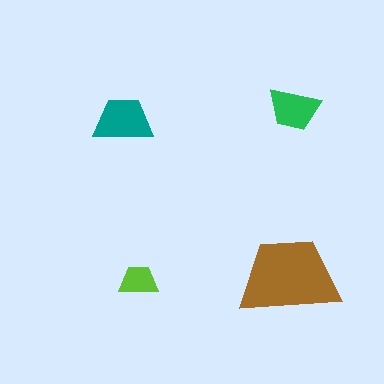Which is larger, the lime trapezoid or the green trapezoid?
The green one.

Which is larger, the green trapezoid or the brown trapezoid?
The brown one.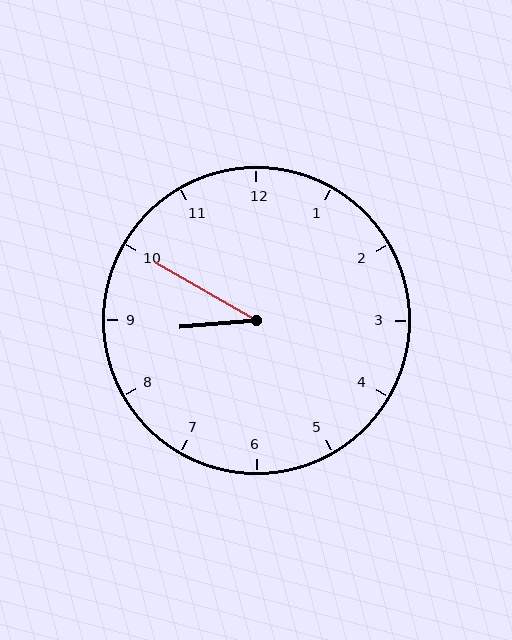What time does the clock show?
8:50.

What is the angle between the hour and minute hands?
Approximately 35 degrees.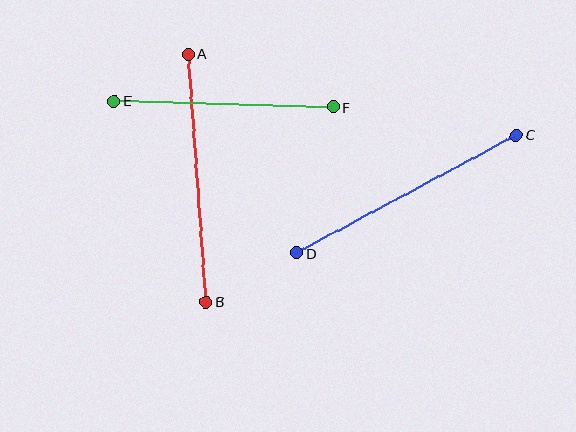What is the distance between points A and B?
The distance is approximately 248 pixels.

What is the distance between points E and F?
The distance is approximately 219 pixels.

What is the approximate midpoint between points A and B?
The midpoint is at approximately (197, 178) pixels.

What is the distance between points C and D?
The distance is approximately 250 pixels.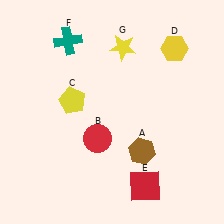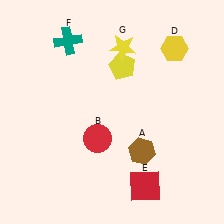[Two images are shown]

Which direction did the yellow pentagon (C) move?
The yellow pentagon (C) moved right.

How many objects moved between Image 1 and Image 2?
1 object moved between the two images.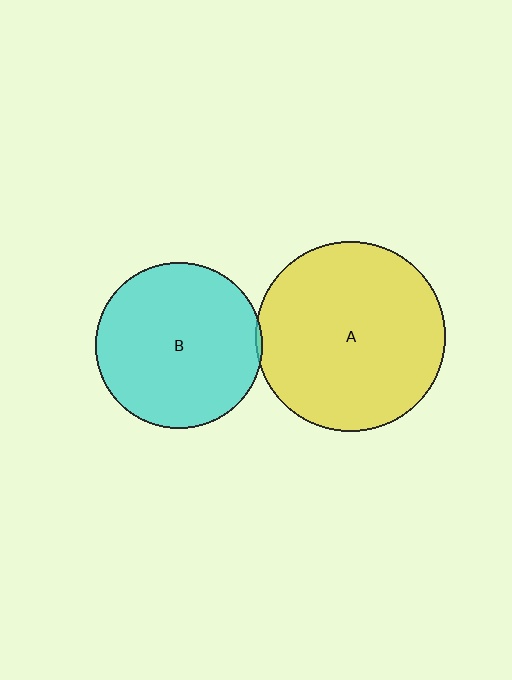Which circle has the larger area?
Circle A (yellow).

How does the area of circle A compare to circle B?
Approximately 1.3 times.